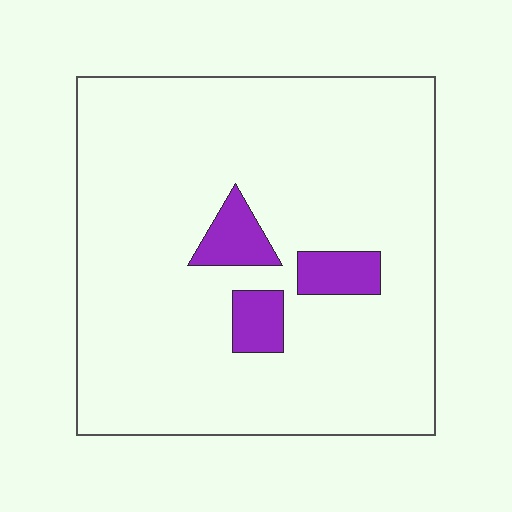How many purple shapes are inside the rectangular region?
3.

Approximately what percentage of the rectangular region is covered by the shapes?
Approximately 10%.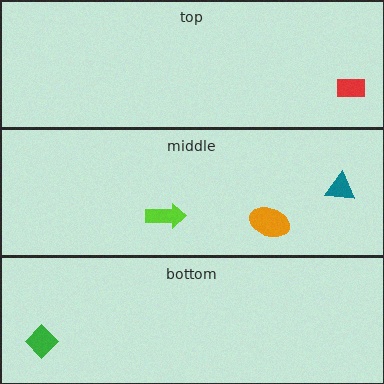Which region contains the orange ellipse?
The middle region.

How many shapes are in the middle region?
3.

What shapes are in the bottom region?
The green diamond.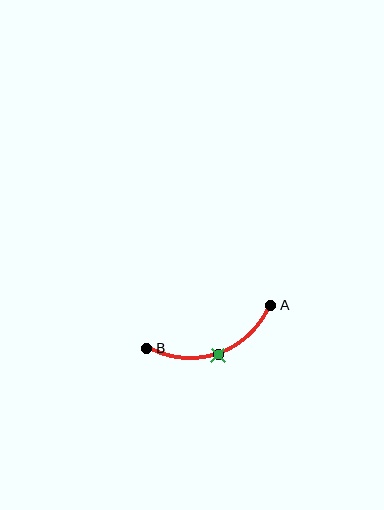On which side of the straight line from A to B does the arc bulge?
The arc bulges below the straight line connecting A and B.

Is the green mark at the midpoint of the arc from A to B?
Yes. The green mark lies on the arc at equal arc-length from both A and B — it is the arc midpoint.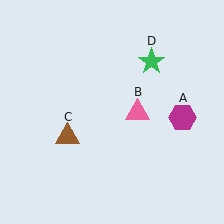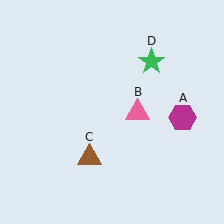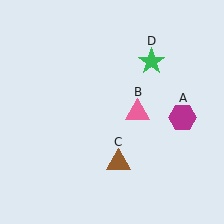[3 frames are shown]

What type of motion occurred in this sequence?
The brown triangle (object C) rotated counterclockwise around the center of the scene.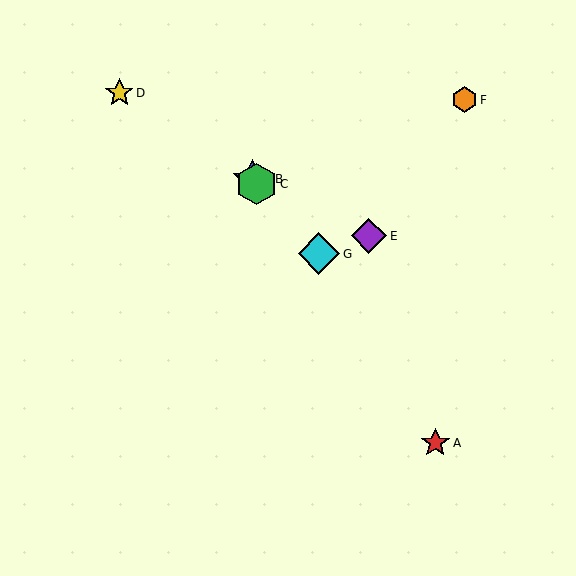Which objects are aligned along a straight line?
Objects B, C, G are aligned along a straight line.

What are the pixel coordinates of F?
Object F is at (465, 100).